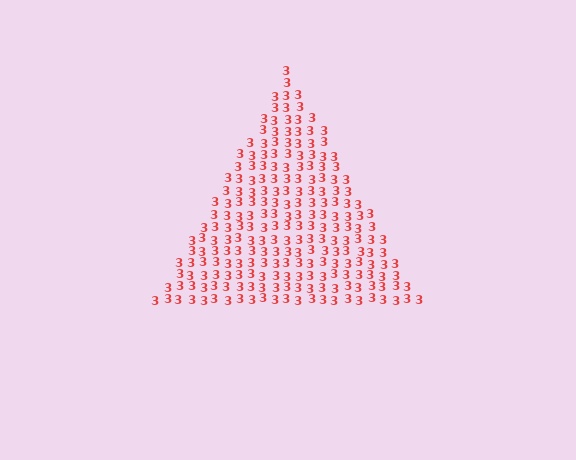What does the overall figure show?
The overall figure shows a triangle.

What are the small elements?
The small elements are digit 3's.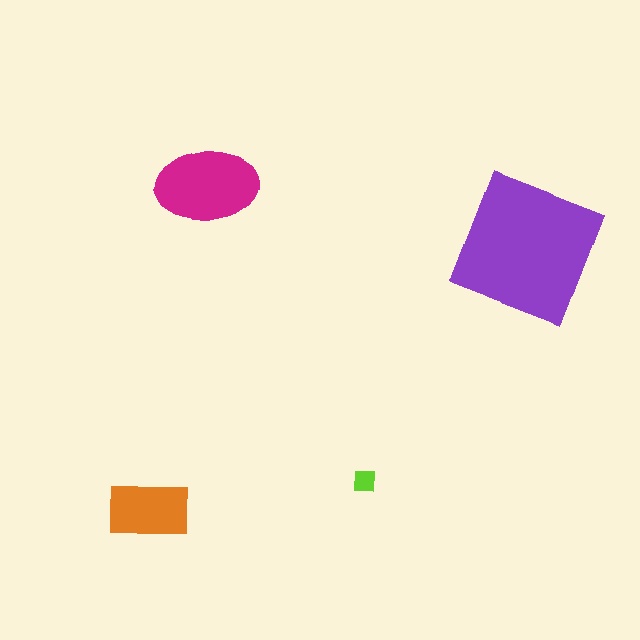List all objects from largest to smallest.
The purple square, the magenta ellipse, the orange rectangle, the lime square.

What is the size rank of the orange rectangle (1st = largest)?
3rd.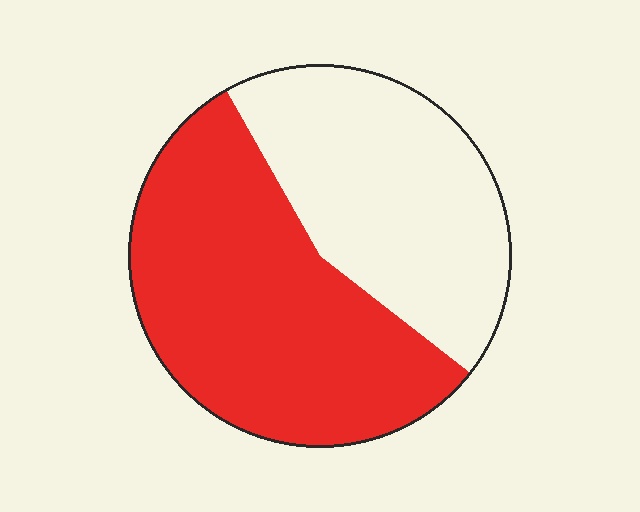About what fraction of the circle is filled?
About three fifths (3/5).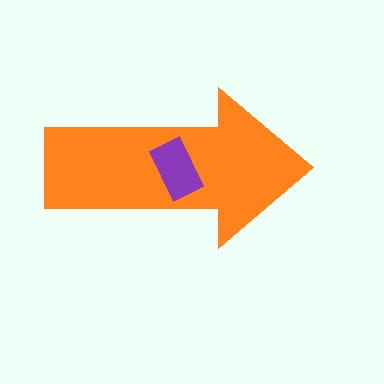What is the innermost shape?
The purple rectangle.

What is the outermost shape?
The orange arrow.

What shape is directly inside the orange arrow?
The purple rectangle.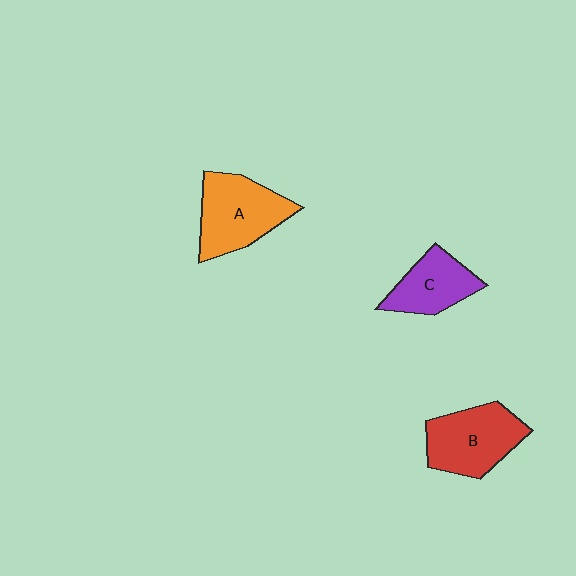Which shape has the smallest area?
Shape C (purple).